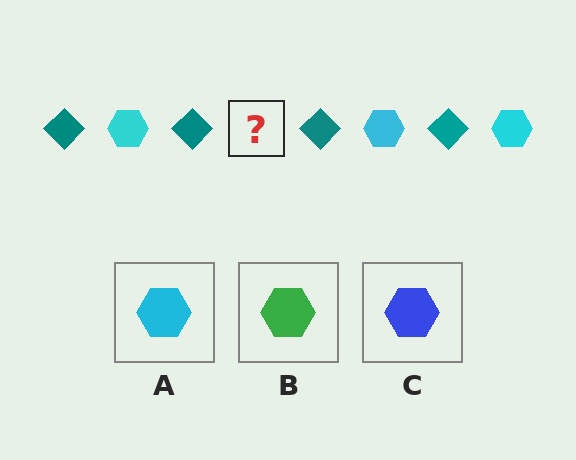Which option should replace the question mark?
Option A.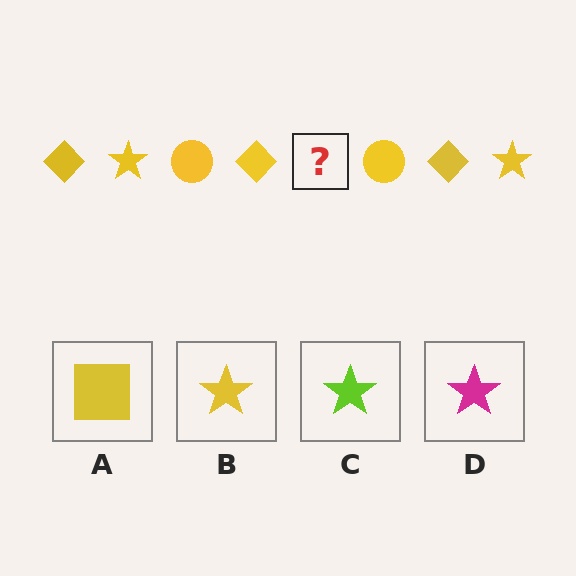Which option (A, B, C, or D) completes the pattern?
B.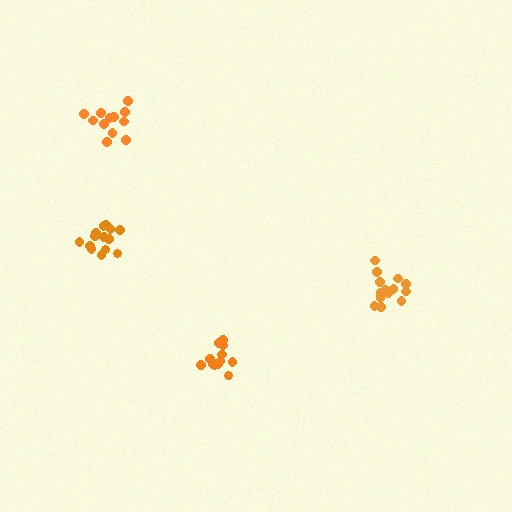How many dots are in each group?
Group 1: 15 dots, Group 2: 12 dots, Group 3: 13 dots, Group 4: 14 dots (54 total).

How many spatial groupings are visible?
There are 4 spatial groupings.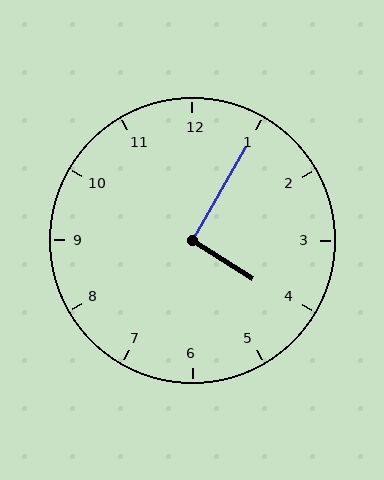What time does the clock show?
4:05.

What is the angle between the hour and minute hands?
Approximately 92 degrees.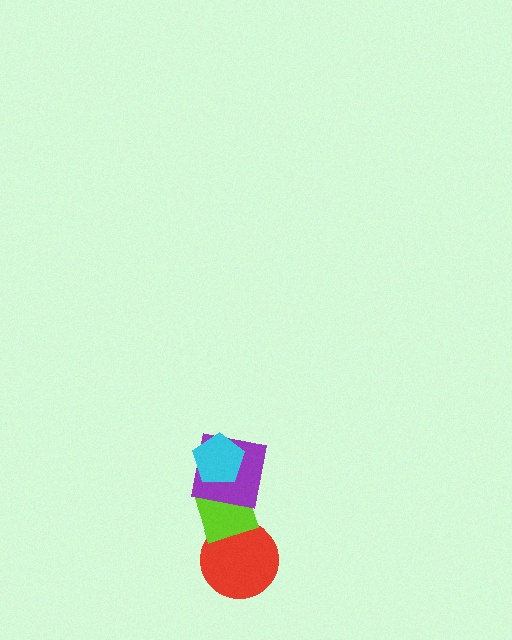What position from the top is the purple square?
The purple square is 2nd from the top.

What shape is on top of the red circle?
The lime diamond is on top of the red circle.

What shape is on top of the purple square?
The cyan pentagon is on top of the purple square.